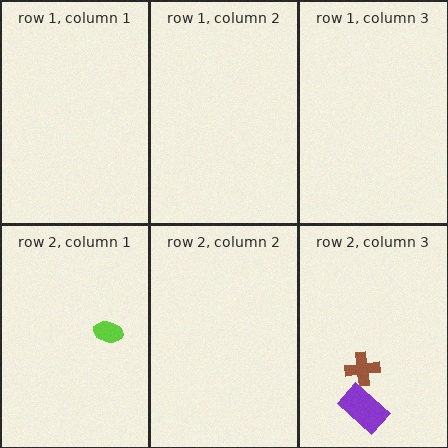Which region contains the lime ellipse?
The row 2, column 1 region.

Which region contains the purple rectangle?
The row 2, column 3 region.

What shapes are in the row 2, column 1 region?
The lime ellipse.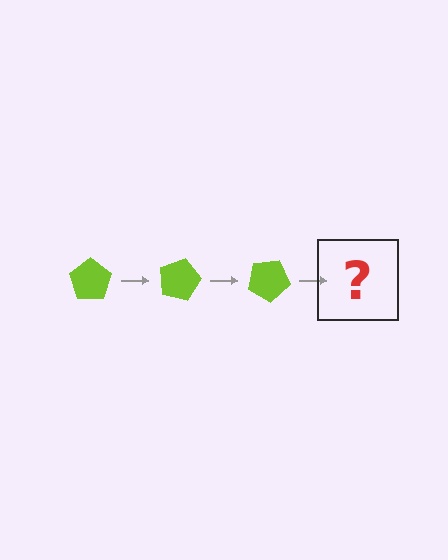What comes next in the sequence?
The next element should be a lime pentagon rotated 45 degrees.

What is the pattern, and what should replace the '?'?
The pattern is that the pentagon rotates 15 degrees each step. The '?' should be a lime pentagon rotated 45 degrees.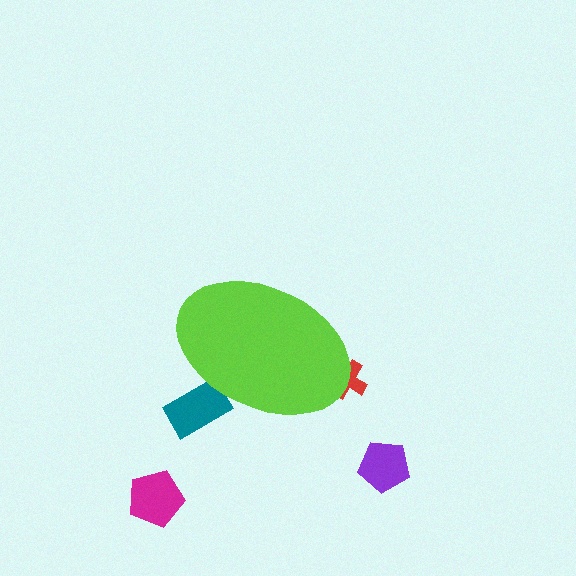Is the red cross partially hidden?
Yes, the red cross is partially hidden behind the lime ellipse.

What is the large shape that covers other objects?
A lime ellipse.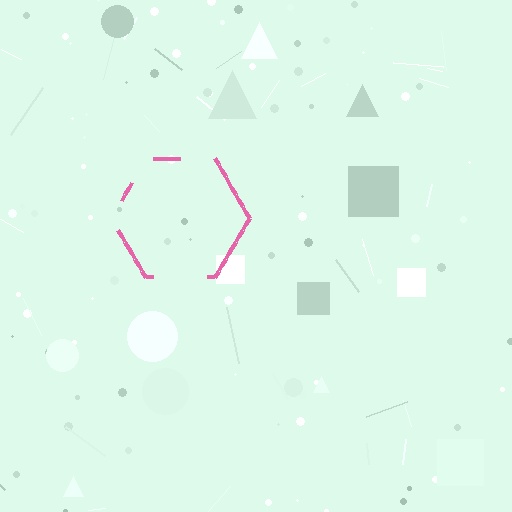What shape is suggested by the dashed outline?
The dashed outline suggests a hexagon.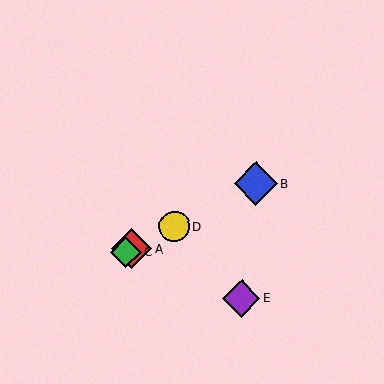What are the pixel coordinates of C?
Object C is at (126, 252).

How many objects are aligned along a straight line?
4 objects (A, B, C, D) are aligned along a straight line.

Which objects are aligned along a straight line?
Objects A, B, C, D are aligned along a straight line.